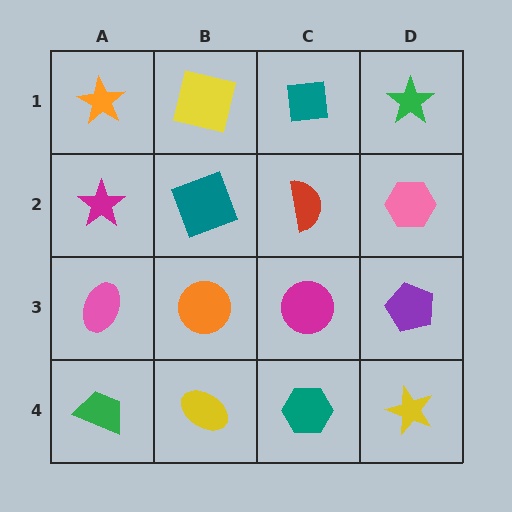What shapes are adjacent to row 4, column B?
An orange circle (row 3, column B), a green trapezoid (row 4, column A), a teal hexagon (row 4, column C).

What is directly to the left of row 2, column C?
A teal square.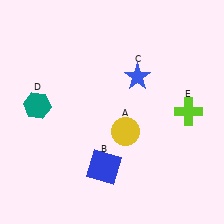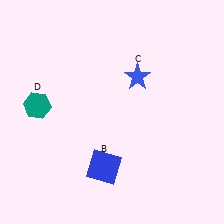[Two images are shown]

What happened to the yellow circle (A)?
The yellow circle (A) was removed in Image 2. It was in the bottom-right area of Image 1.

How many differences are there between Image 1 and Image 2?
There are 2 differences between the two images.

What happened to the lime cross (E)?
The lime cross (E) was removed in Image 2. It was in the top-right area of Image 1.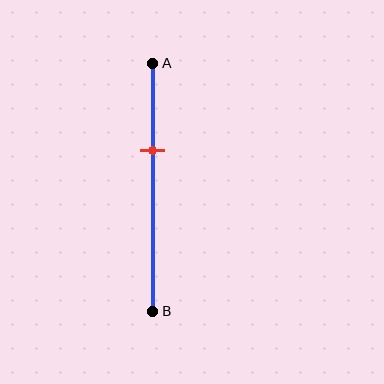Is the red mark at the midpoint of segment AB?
No, the mark is at about 35% from A, not at the 50% midpoint.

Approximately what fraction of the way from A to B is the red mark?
The red mark is approximately 35% of the way from A to B.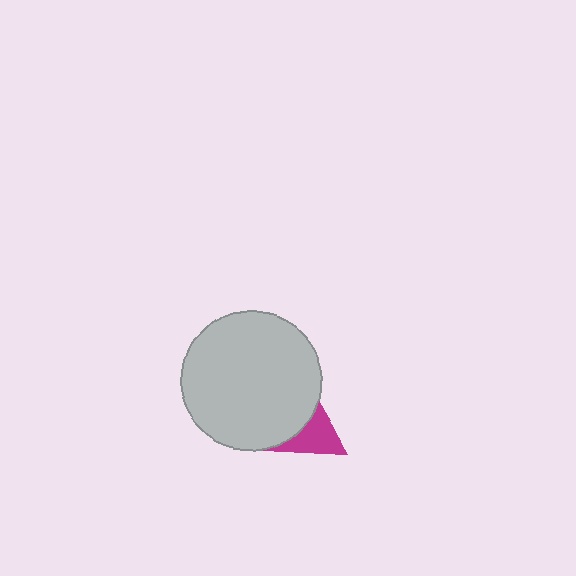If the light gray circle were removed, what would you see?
You would see the complete magenta triangle.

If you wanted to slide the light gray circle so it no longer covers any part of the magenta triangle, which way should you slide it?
Slide it left — that is the most direct way to separate the two shapes.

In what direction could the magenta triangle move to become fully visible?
The magenta triangle could move right. That would shift it out from behind the light gray circle entirely.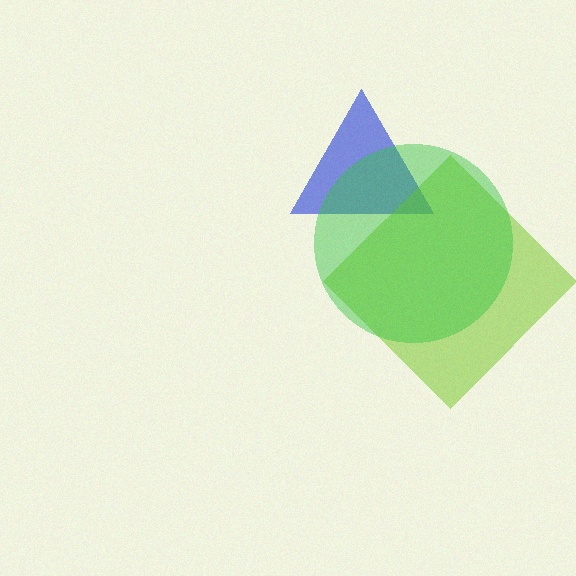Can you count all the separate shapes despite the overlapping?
Yes, there are 3 separate shapes.